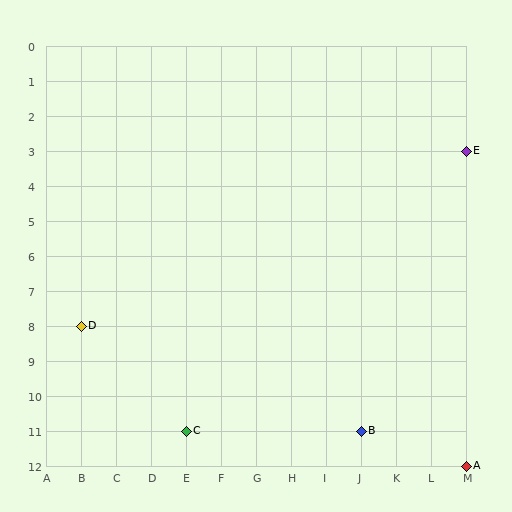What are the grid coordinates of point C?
Point C is at grid coordinates (E, 11).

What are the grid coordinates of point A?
Point A is at grid coordinates (M, 12).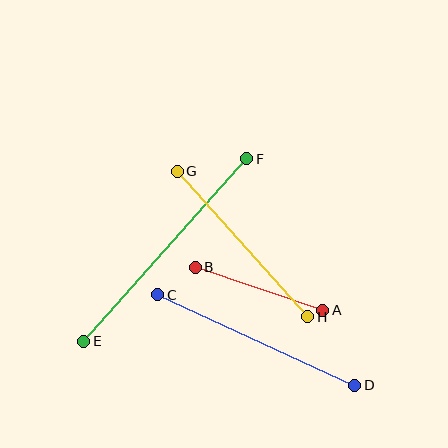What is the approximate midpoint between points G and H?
The midpoint is at approximately (242, 244) pixels.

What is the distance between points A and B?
The distance is approximately 135 pixels.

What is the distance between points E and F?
The distance is approximately 245 pixels.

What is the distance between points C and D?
The distance is approximately 217 pixels.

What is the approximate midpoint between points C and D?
The midpoint is at approximately (256, 340) pixels.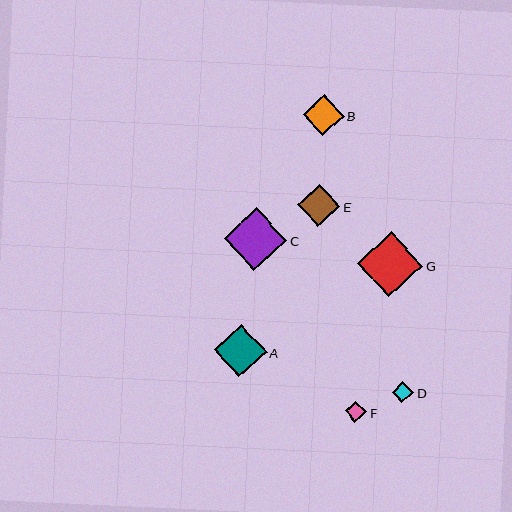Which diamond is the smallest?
Diamond D is the smallest with a size of approximately 21 pixels.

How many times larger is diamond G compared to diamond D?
Diamond G is approximately 3.0 times the size of diamond D.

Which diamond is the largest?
Diamond G is the largest with a size of approximately 65 pixels.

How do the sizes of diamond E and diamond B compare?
Diamond E and diamond B are approximately the same size.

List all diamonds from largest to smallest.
From largest to smallest: G, C, A, E, B, F, D.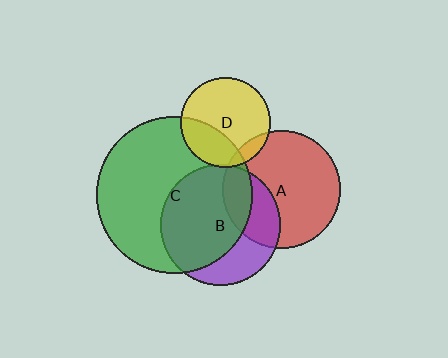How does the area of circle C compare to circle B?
Approximately 1.7 times.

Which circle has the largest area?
Circle C (green).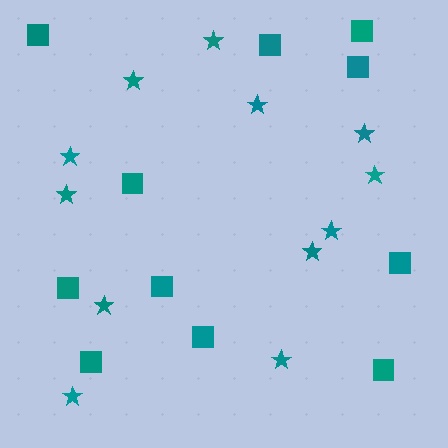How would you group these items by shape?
There are 2 groups: one group of squares (11) and one group of stars (12).